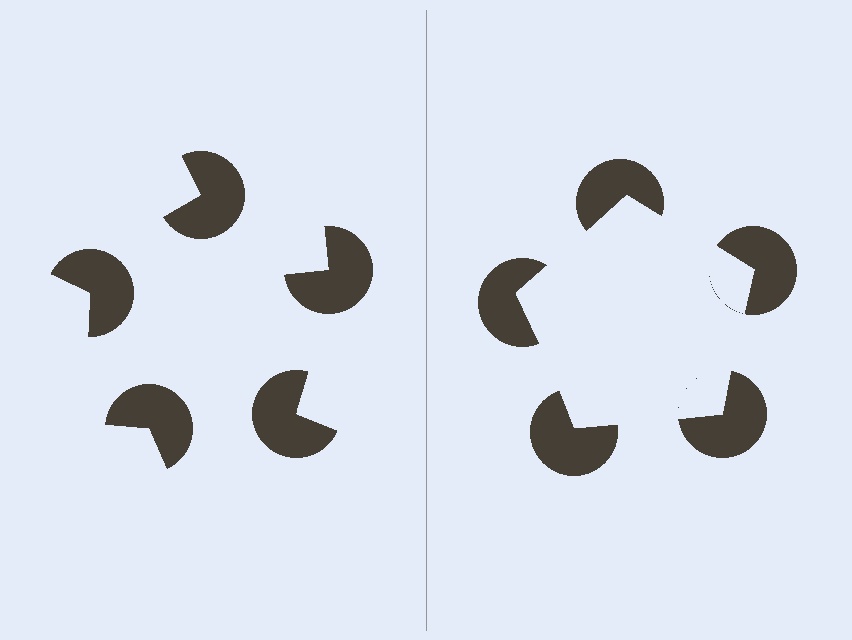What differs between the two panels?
The pac-man discs are positioned identically on both sides; only the wedge orientations differ. On the right they align to a pentagon; on the left they are misaligned.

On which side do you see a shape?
An illusory pentagon appears on the right side. On the left side the wedge cuts are rotated, so no coherent shape forms.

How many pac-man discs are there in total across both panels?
10 — 5 on each side.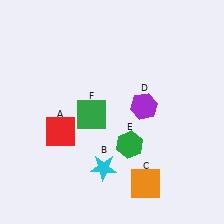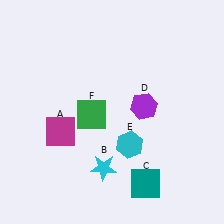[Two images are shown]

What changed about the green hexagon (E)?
In Image 1, E is green. In Image 2, it changed to cyan.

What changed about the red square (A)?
In Image 1, A is red. In Image 2, it changed to magenta.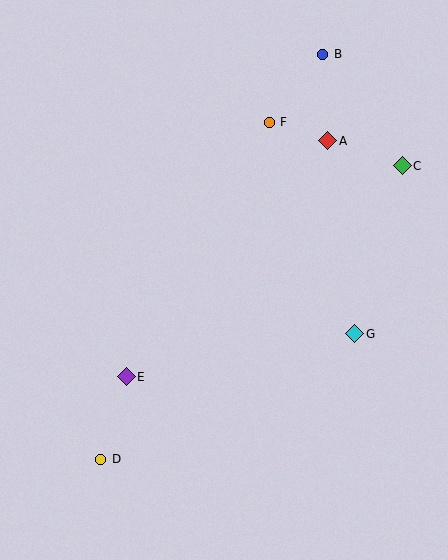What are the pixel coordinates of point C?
Point C is at (402, 166).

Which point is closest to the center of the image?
Point E at (126, 377) is closest to the center.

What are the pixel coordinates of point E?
Point E is at (126, 377).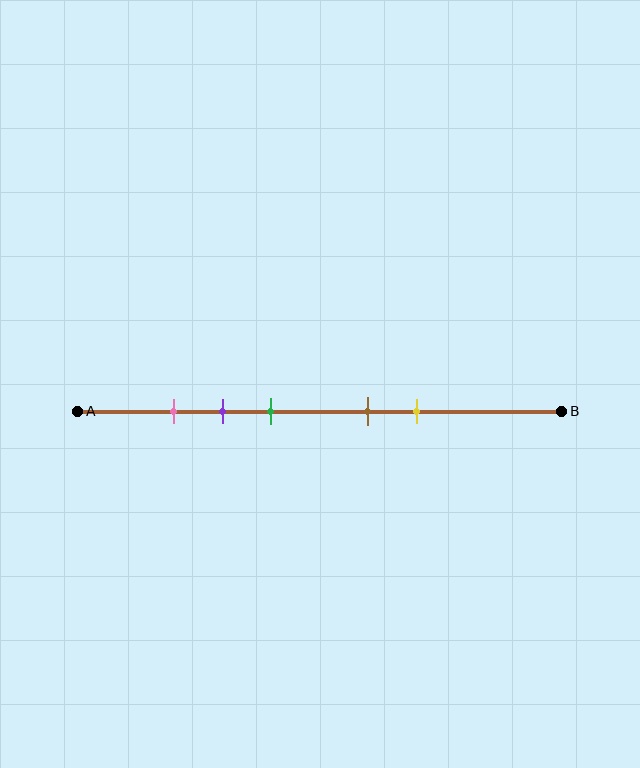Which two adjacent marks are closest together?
The pink and purple marks are the closest adjacent pair.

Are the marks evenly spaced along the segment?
No, the marks are not evenly spaced.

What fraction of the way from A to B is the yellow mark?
The yellow mark is approximately 70% (0.7) of the way from A to B.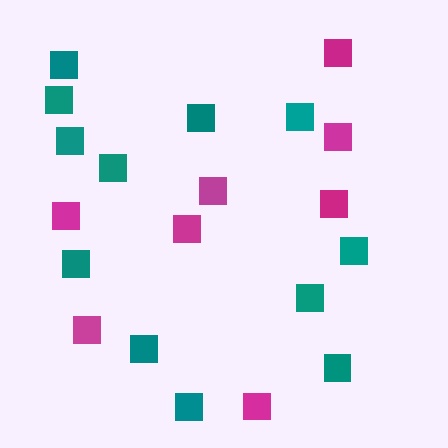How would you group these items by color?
There are 2 groups: one group of teal squares (12) and one group of magenta squares (8).